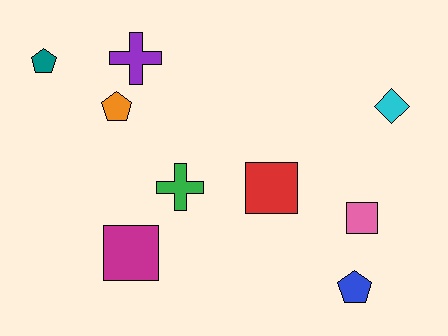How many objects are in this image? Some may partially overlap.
There are 9 objects.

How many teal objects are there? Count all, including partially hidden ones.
There is 1 teal object.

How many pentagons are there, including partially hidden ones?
There are 3 pentagons.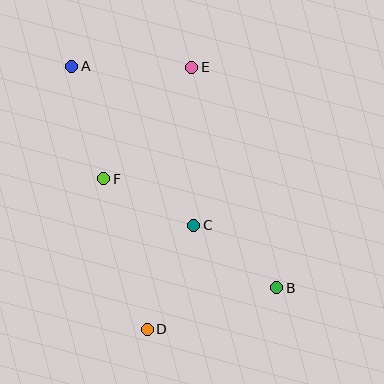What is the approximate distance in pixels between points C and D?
The distance between C and D is approximately 114 pixels.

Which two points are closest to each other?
Points C and F are closest to each other.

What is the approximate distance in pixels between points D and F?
The distance between D and F is approximately 156 pixels.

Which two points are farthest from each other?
Points A and B are farthest from each other.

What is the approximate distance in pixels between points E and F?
The distance between E and F is approximately 142 pixels.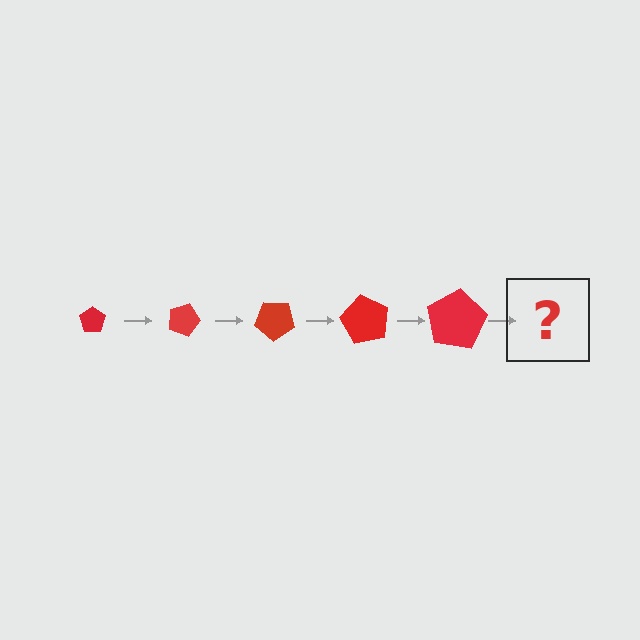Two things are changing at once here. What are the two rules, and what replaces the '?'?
The two rules are that the pentagon grows larger each step and it rotates 20 degrees each step. The '?' should be a pentagon, larger than the previous one and rotated 100 degrees from the start.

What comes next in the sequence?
The next element should be a pentagon, larger than the previous one and rotated 100 degrees from the start.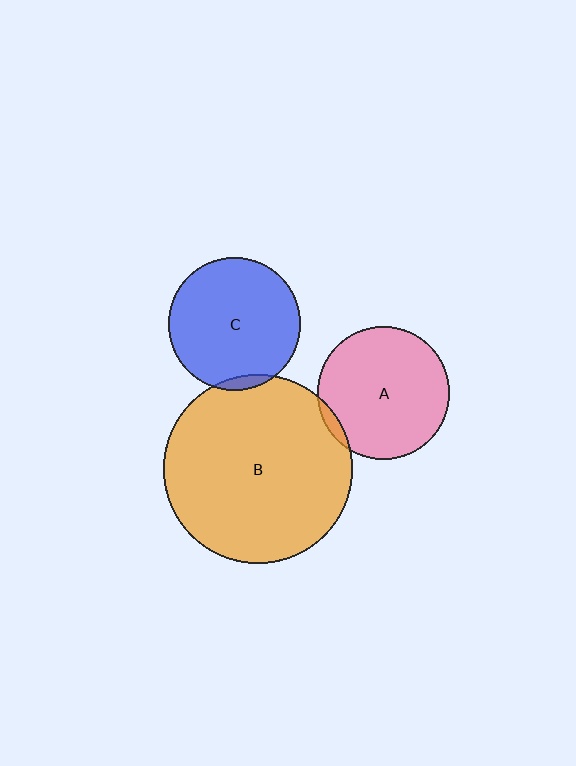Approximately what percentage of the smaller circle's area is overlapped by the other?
Approximately 5%.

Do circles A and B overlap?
Yes.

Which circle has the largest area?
Circle B (orange).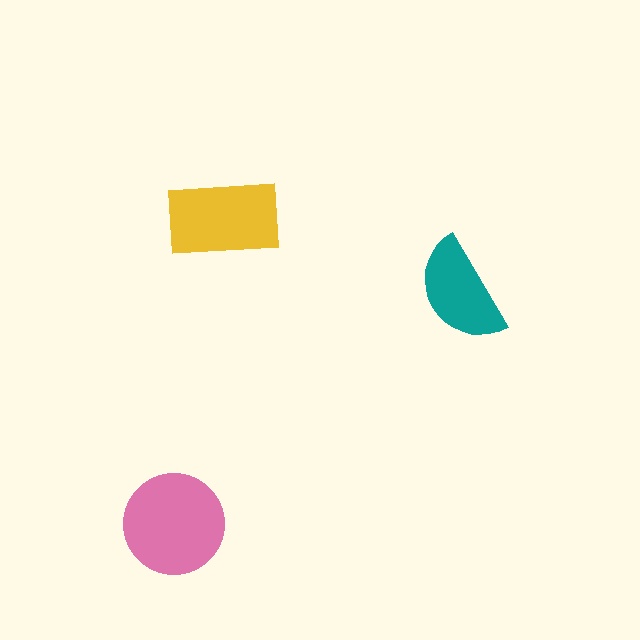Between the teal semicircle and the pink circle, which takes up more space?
The pink circle.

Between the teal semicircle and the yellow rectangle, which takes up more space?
The yellow rectangle.